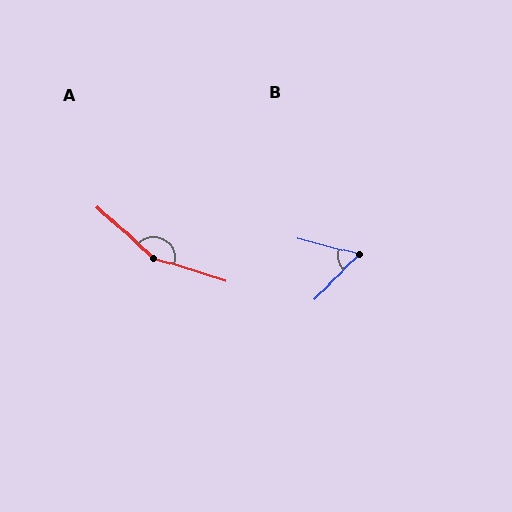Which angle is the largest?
A, at approximately 154 degrees.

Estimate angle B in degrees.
Approximately 58 degrees.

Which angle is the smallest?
B, at approximately 58 degrees.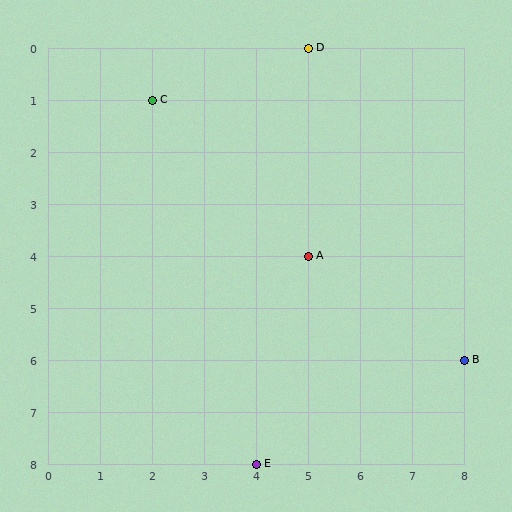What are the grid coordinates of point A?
Point A is at grid coordinates (5, 4).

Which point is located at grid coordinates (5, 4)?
Point A is at (5, 4).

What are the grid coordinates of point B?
Point B is at grid coordinates (8, 6).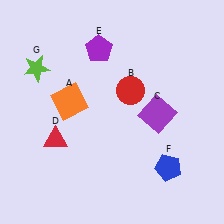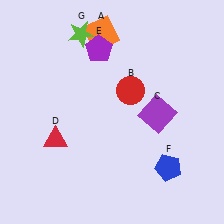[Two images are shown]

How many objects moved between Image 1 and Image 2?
2 objects moved between the two images.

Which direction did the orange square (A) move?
The orange square (A) moved up.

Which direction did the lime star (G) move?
The lime star (G) moved right.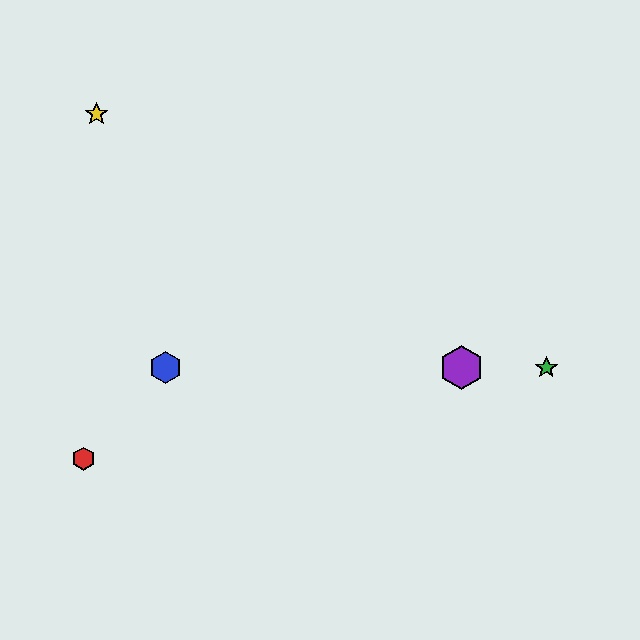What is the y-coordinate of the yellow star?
The yellow star is at y≈114.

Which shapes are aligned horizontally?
The blue hexagon, the green star, the purple hexagon are aligned horizontally.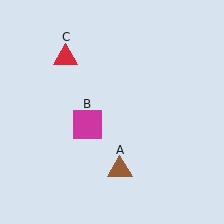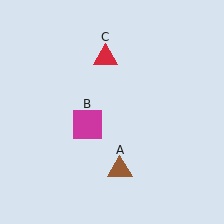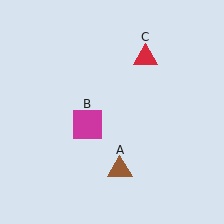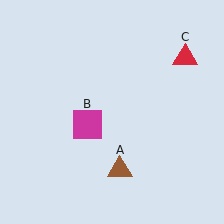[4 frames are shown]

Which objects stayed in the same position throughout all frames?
Brown triangle (object A) and magenta square (object B) remained stationary.